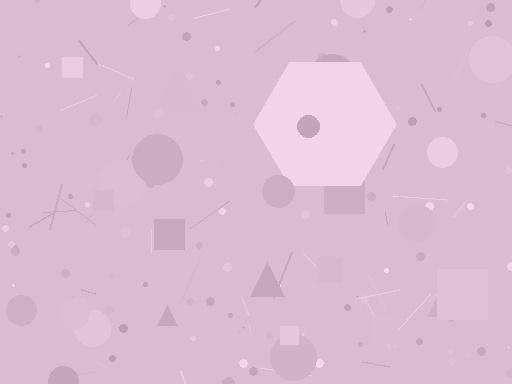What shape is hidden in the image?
A hexagon is hidden in the image.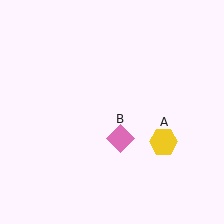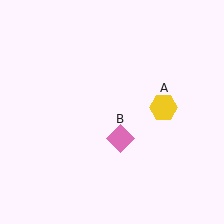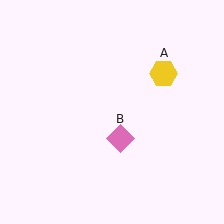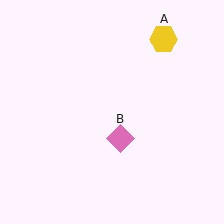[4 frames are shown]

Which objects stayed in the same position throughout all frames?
Pink diamond (object B) remained stationary.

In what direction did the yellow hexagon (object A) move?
The yellow hexagon (object A) moved up.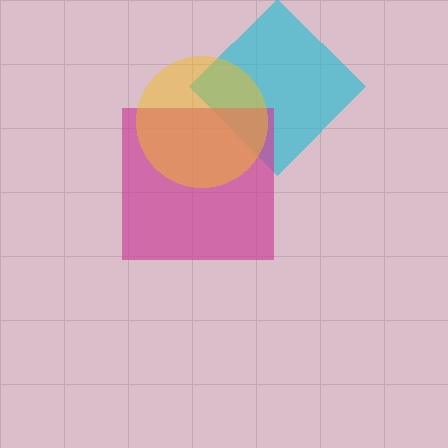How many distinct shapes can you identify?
There are 3 distinct shapes: a cyan diamond, a magenta square, a yellow circle.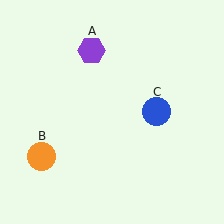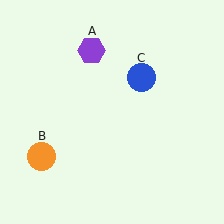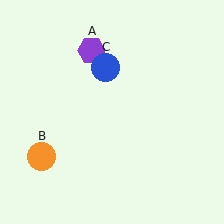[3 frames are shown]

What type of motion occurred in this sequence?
The blue circle (object C) rotated counterclockwise around the center of the scene.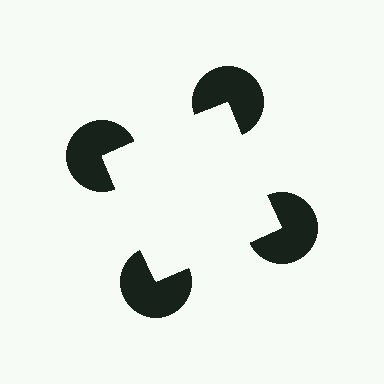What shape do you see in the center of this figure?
An illusory square — its edges are inferred from the aligned wedge cuts in the pac-man discs, not physically drawn.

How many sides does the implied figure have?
4 sides.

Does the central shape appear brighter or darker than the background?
It typically appears slightly brighter than the background, even though no actual brightness change is drawn.